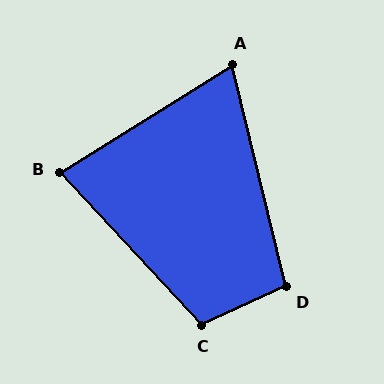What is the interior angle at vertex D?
Approximately 101 degrees (obtuse).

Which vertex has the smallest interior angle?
A, at approximately 72 degrees.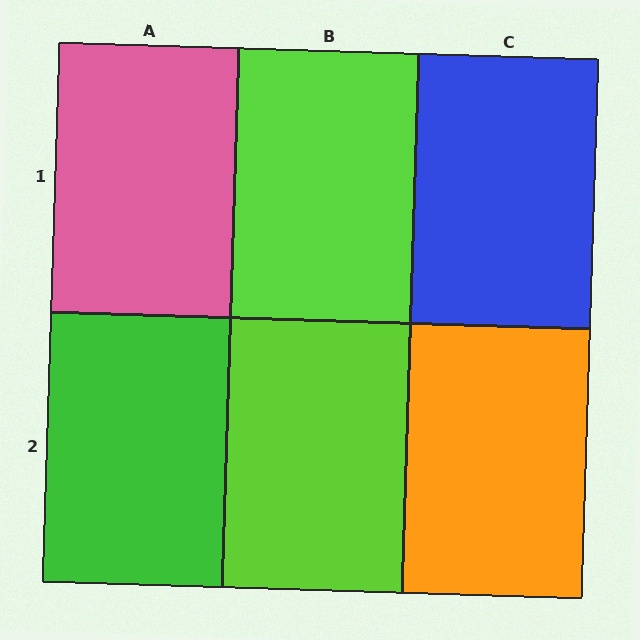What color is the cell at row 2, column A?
Green.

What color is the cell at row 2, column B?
Lime.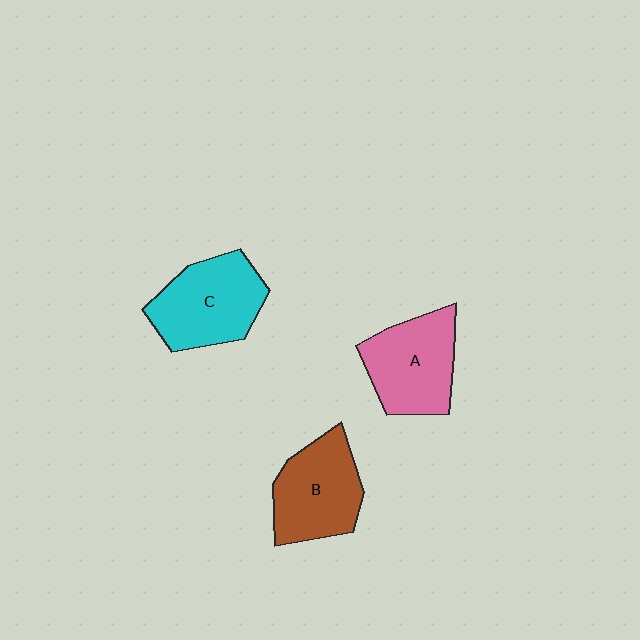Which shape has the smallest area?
Shape B (brown).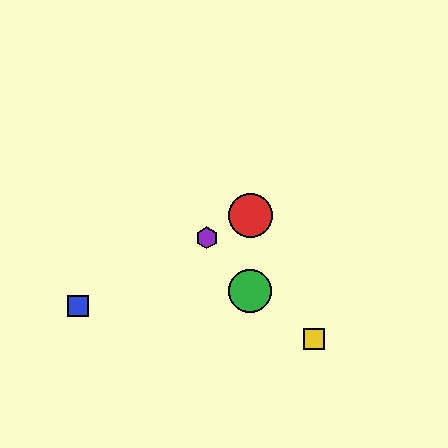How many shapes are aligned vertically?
2 shapes (the red circle, the green circle) are aligned vertically.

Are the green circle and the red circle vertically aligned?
Yes, both are at x≈250.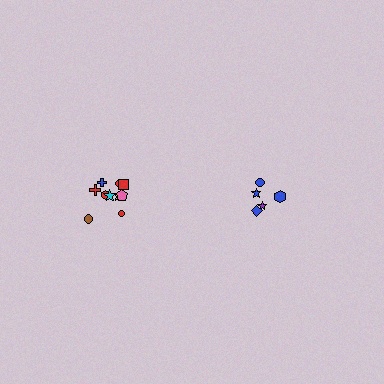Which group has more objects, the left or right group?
The left group.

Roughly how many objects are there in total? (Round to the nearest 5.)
Roughly 15 objects in total.